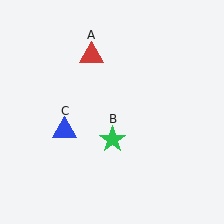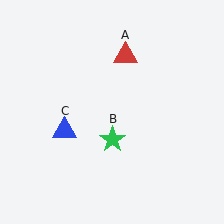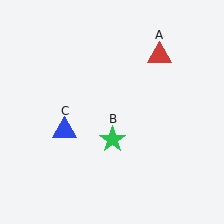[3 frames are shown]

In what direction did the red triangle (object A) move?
The red triangle (object A) moved right.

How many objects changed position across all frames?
1 object changed position: red triangle (object A).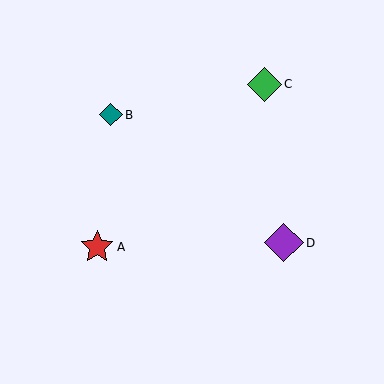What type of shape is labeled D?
Shape D is a purple diamond.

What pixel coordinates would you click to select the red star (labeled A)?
Click at (97, 247) to select the red star A.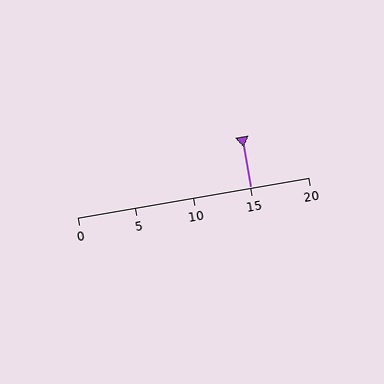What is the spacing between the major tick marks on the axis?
The major ticks are spaced 5 apart.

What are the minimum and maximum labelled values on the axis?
The axis runs from 0 to 20.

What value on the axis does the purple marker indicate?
The marker indicates approximately 15.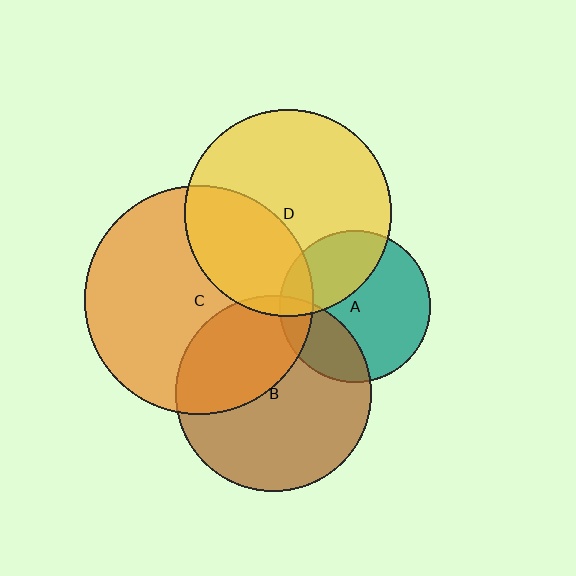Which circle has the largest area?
Circle C (orange).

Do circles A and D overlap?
Yes.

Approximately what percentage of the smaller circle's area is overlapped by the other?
Approximately 35%.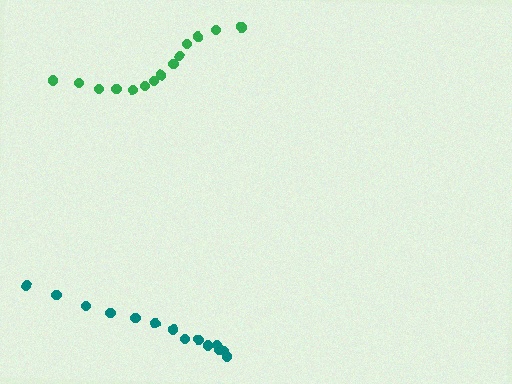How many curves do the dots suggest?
There are 2 distinct paths.